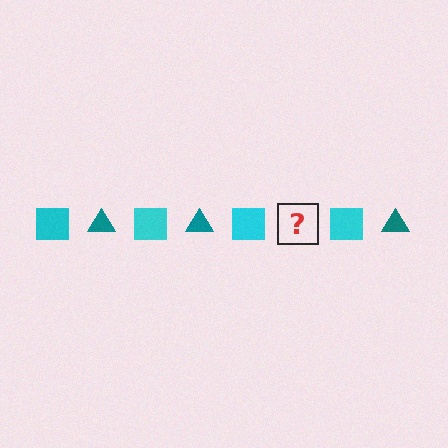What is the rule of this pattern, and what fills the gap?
The rule is that the pattern alternates between cyan square and teal triangle. The gap should be filled with a teal triangle.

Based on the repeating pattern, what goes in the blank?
The blank should be a teal triangle.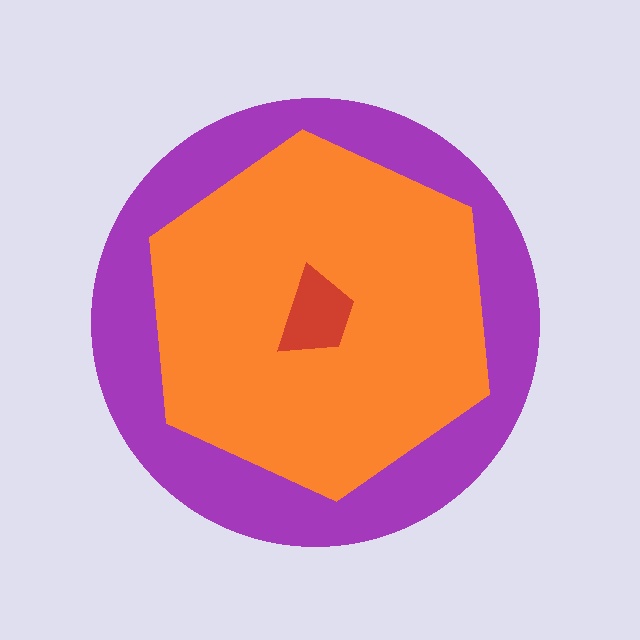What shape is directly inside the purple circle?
The orange hexagon.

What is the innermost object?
The red trapezoid.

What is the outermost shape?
The purple circle.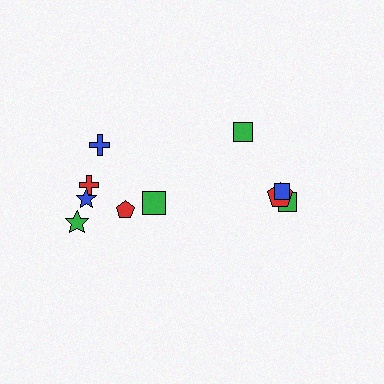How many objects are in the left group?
There are 6 objects.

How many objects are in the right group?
There are 4 objects.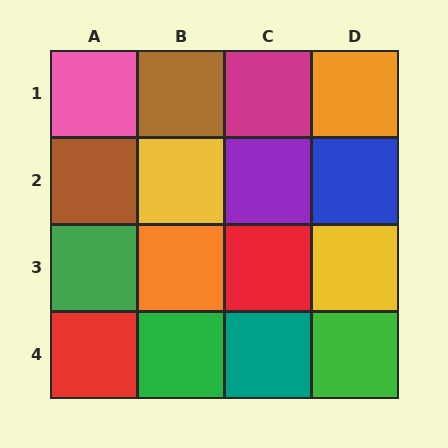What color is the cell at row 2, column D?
Blue.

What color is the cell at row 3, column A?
Green.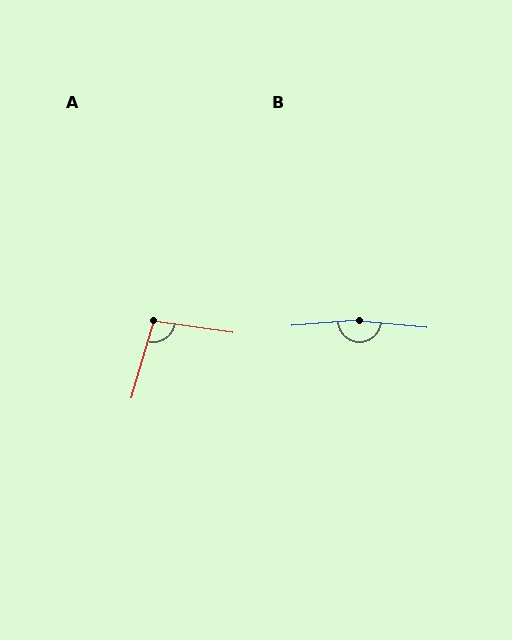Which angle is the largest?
B, at approximately 170 degrees.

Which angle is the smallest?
A, at approximately 98 degrees.